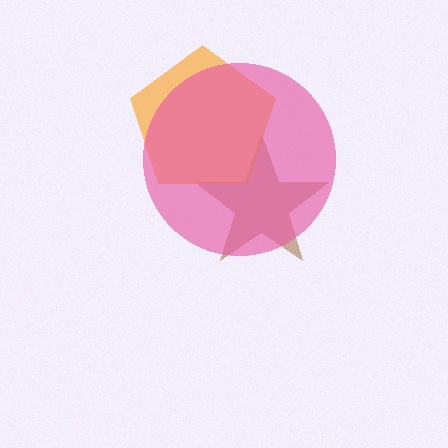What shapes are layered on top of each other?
The layered shapes are: a brown star, an orange pentagon, a pink circle.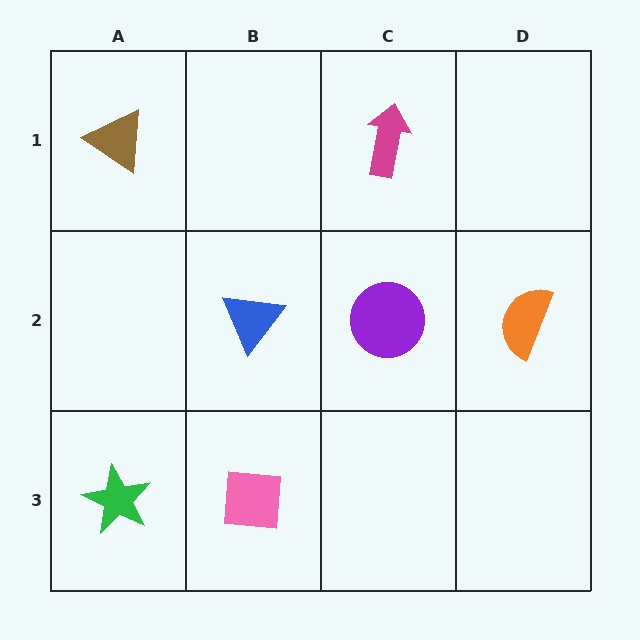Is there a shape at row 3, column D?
No, that cell is empty.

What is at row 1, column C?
A magenta arrow.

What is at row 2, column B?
A blue triangle.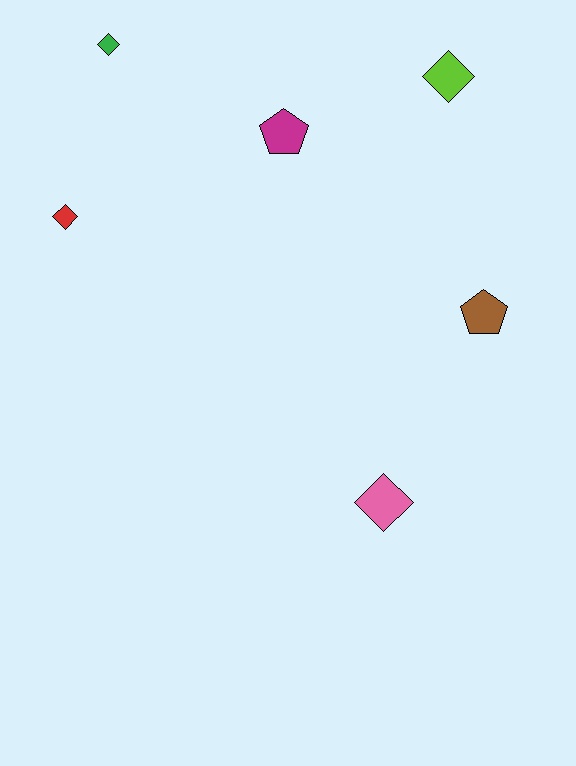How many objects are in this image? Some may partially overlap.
There are 6 objects.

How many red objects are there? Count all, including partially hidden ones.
There is 1 red object.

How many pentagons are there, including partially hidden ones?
There are 2 pentagons.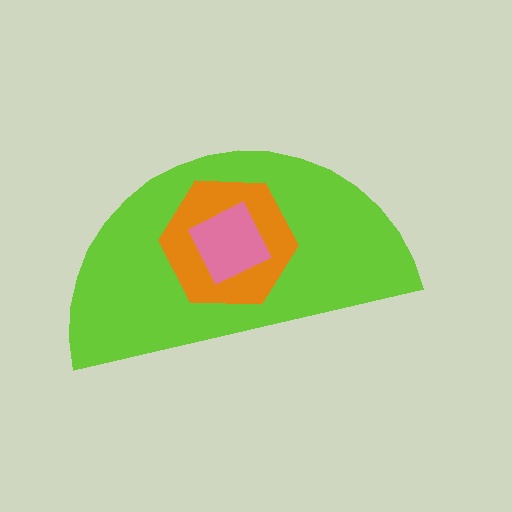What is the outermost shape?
The lime semicircle.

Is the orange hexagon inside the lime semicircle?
Yes.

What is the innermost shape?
The pink diamond.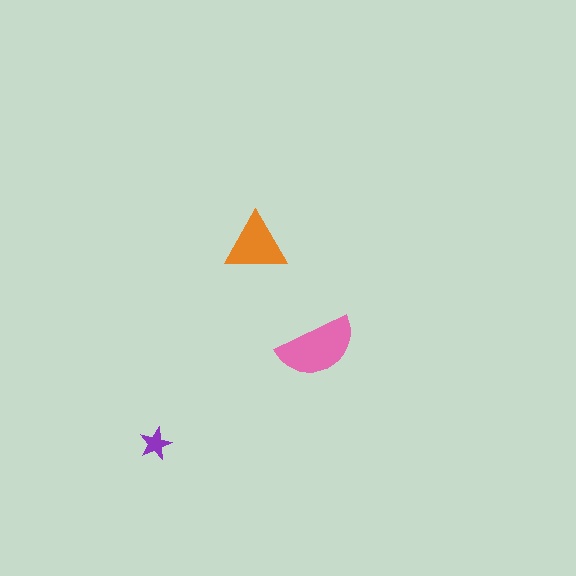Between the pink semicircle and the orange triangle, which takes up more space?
The pink semicircle.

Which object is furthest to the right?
The pink semicircle is rightmost.